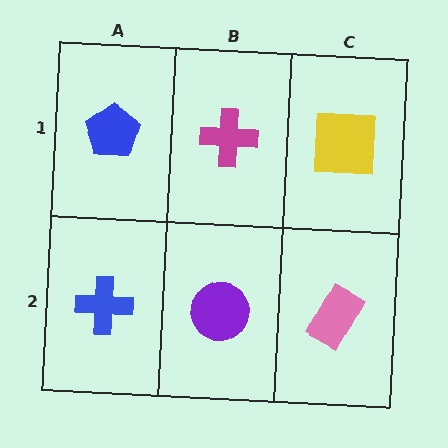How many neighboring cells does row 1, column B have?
3.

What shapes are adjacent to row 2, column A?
A blue pentagon (row 1, column A), a purple circle (row 2, column B).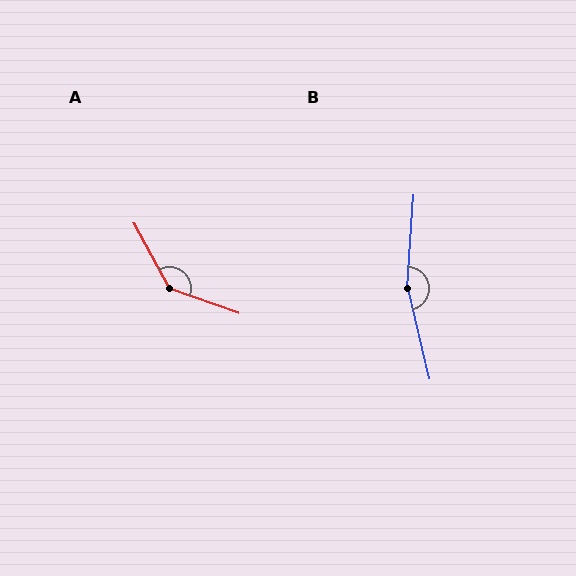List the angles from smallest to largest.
A (138°), B (163°).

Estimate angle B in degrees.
Approximately 163 degrees.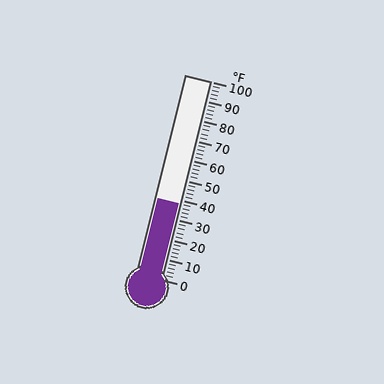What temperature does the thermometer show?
The thermometer shows approximately 38°F.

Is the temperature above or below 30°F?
The temperature is above 30°F.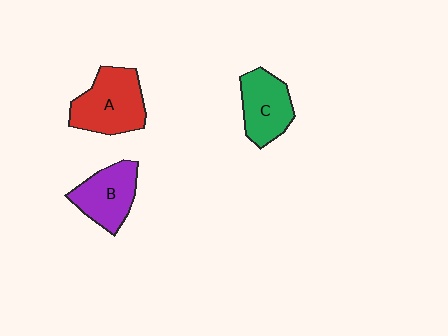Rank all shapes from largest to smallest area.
From largest to smallest: A (red), B (purple), C (green).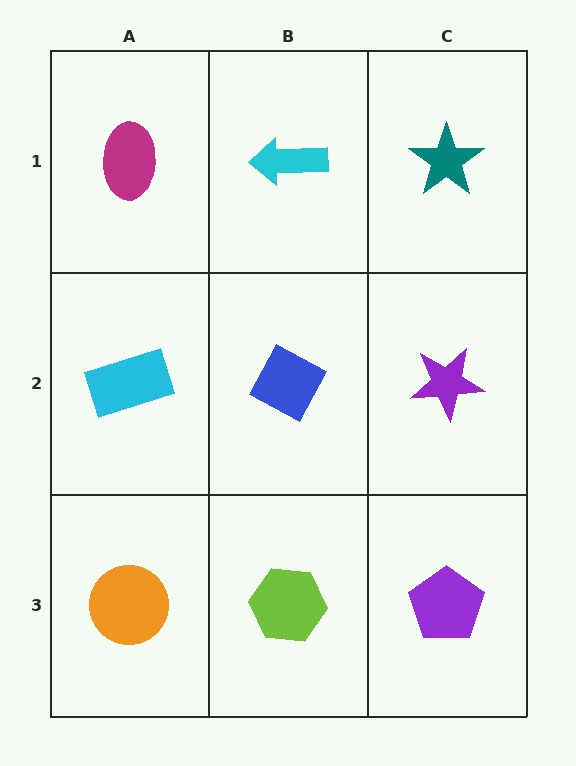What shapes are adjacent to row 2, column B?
A cyan arrow (row 1, column B), a lime hexagon (row 3, column B), a cyan rectangle (row 2, column A), a purple star (row 2, column C).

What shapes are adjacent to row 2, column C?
A teal star (row 1, column C), a purple pentagon (row 3, column C), a blue diamond (row 2, column B).